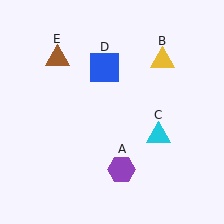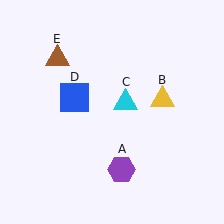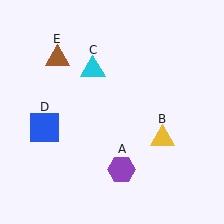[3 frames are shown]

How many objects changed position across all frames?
3 objects changed position: yellow triangle (object B), cyan triangle (object C), blue square (object D).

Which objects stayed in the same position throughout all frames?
Purple hexagon (object A) and brown triangle (object E) remained stationary.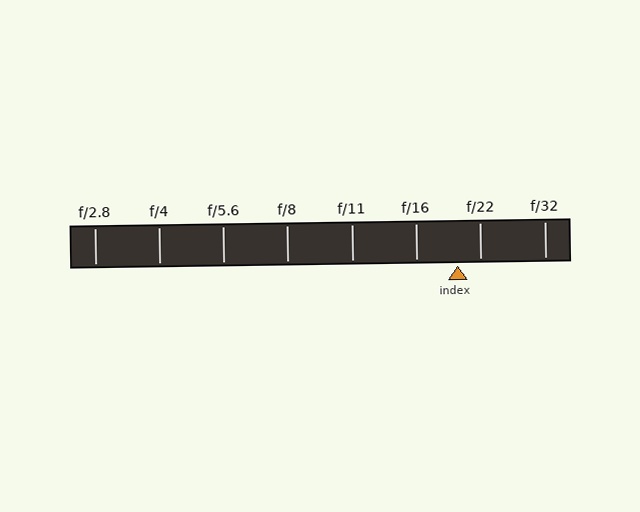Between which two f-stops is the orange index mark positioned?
The index mark is between f/16 and f/22.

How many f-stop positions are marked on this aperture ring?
There are 8 f-stop positions marked.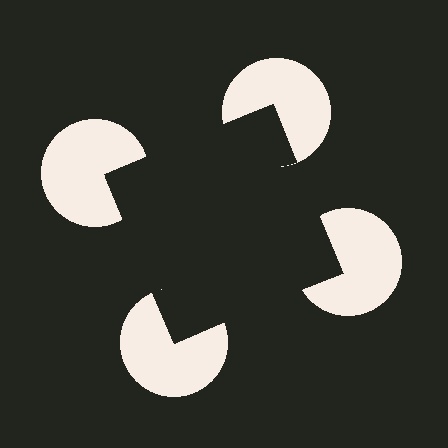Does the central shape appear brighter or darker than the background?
It typically appears slightly darker than the background, even though no actual brightness change is drawn.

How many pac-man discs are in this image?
There are 4 — one at each vertex of the illusory square.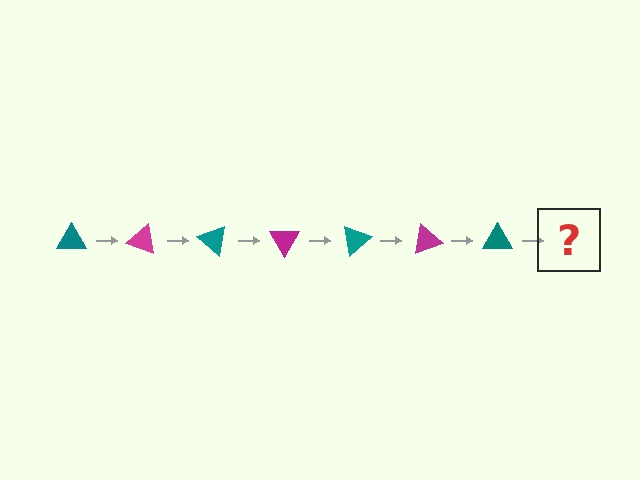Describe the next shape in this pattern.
It should be a magenta triangle, rotated 140 degrees from the start.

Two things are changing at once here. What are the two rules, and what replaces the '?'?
The two rules are that it rotates 20 degrees each step and the color cycles through teal and magenta. The '?' should be a magenta triangle, rotated 140 degrees from the start.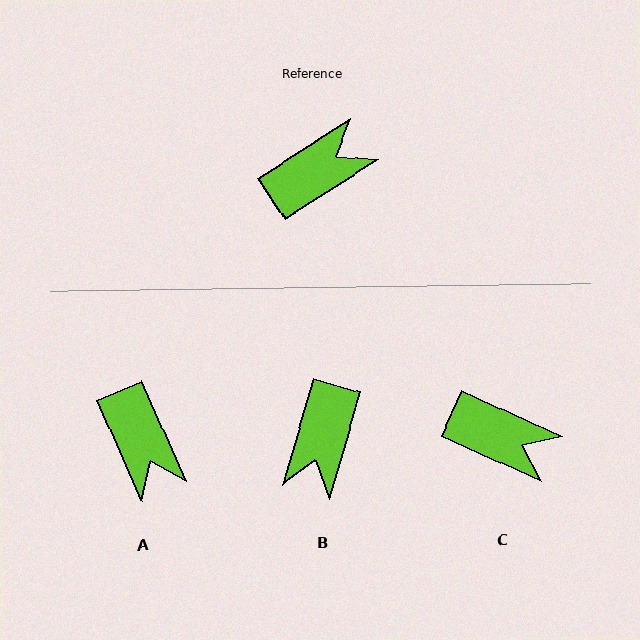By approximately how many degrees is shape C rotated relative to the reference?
Approximately 57 degrees clockwise.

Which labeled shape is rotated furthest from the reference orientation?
B, about 139 degrees away.